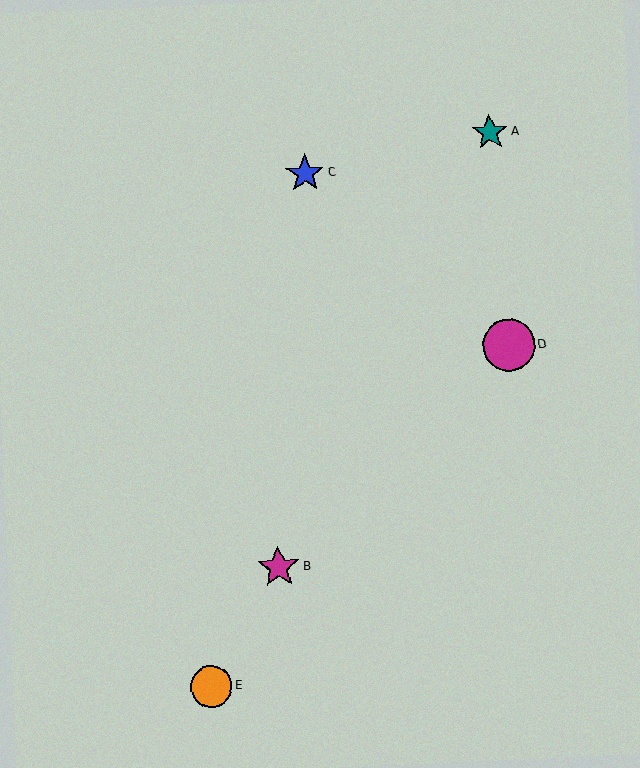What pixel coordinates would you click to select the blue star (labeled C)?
Click at (305, 174) to select the blue star C.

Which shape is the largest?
The magenta circle (labeled D) is the largest.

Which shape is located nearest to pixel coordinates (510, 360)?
The magenta circle (labeled D) at (509, 345) is nearest to that location.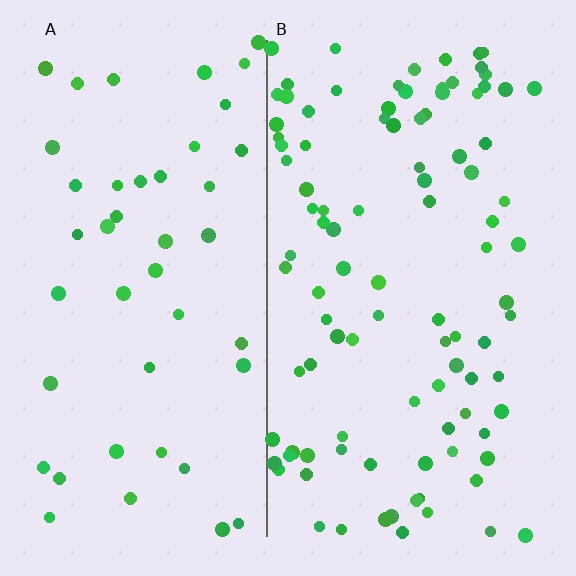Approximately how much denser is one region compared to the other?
Approximately 2.2× — region B over region A.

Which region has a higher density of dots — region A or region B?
B (the right).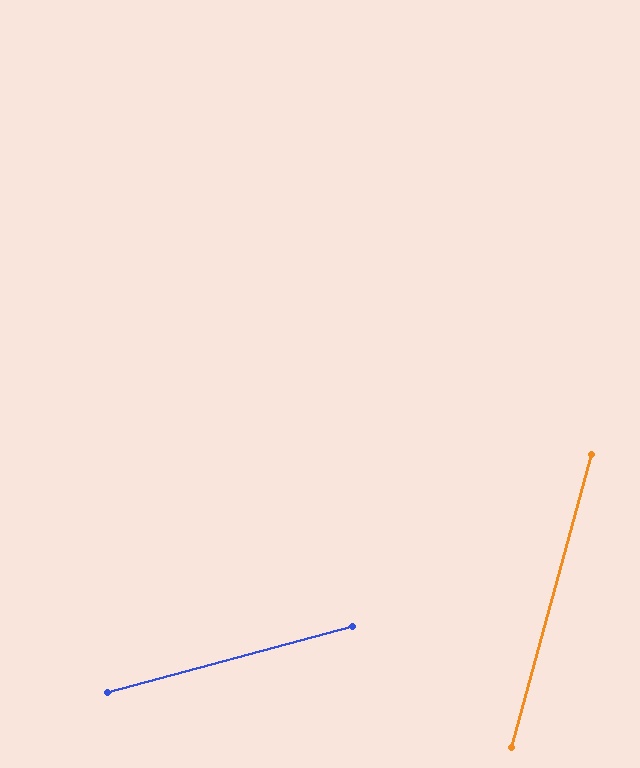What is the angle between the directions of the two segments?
Approximately 60 degrees.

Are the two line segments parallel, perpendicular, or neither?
Neither parallel nor perpendicular — they differ by about 60°.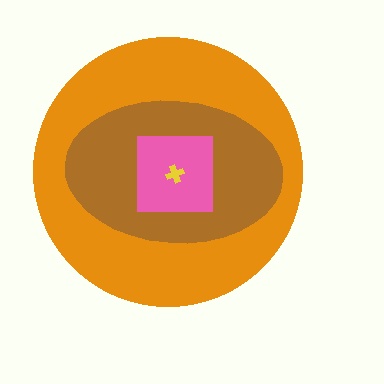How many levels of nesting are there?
4.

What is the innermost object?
The yellow cross.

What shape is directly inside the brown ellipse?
The pink square.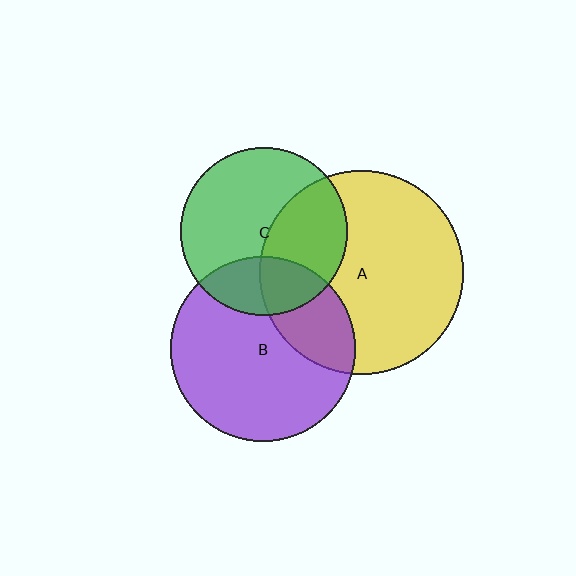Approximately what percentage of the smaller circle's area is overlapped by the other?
Approximately 40%.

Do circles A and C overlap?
Yes.